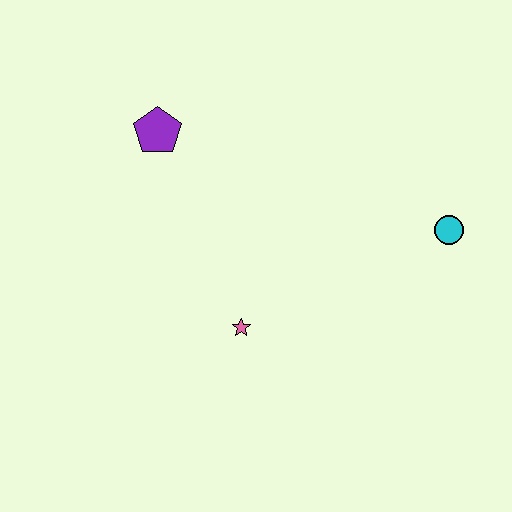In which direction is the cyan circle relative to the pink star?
The cyan circle is to the right of the pink star.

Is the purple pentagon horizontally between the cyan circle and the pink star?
No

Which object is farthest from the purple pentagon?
The cyan circle is farthest from the purple pentagon.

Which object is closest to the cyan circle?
The pink star is closest to the cyan circle.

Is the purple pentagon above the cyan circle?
Yes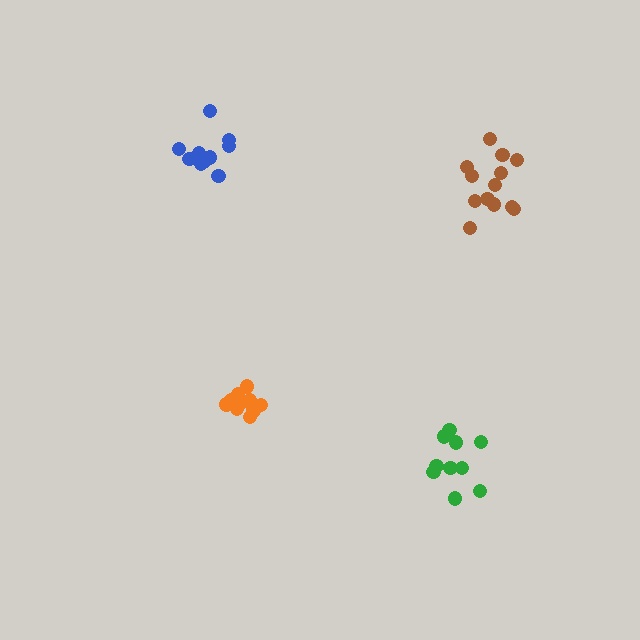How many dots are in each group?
Group 1: 12 dots, Group 2: 12 dots, Group 3: 11 dots, Group 4: 13 dots (48 total).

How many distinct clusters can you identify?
There are 4 distinct clusters.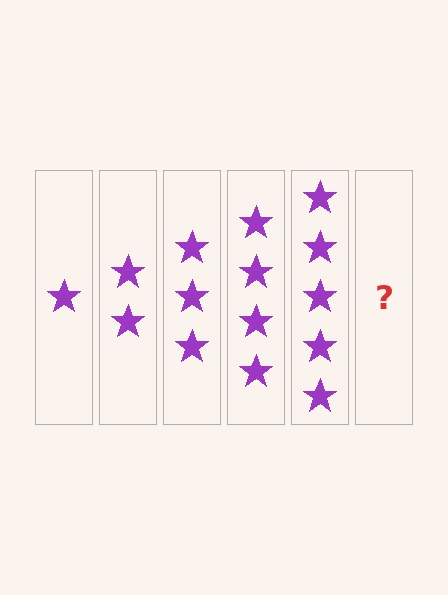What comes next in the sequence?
The next element should be 6 stars.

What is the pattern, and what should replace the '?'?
The pattern is that each step adds one more star. The '?' should be 6 stars.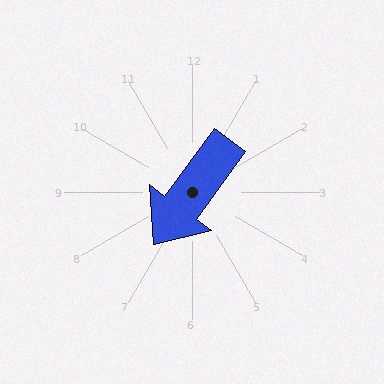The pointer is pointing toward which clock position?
Roughly 7 o'clock.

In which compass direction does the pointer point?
Southwest.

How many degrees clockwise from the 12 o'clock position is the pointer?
Approximately 216 degrees.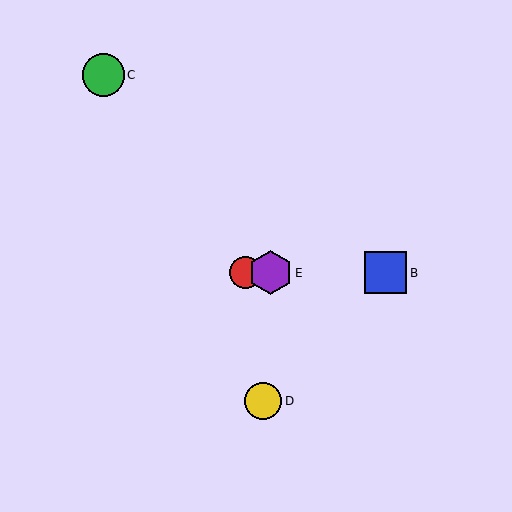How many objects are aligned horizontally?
3 objects (A, B, E) are aligned horizontally.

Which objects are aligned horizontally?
Objects A, B, E are aligned horizontally.